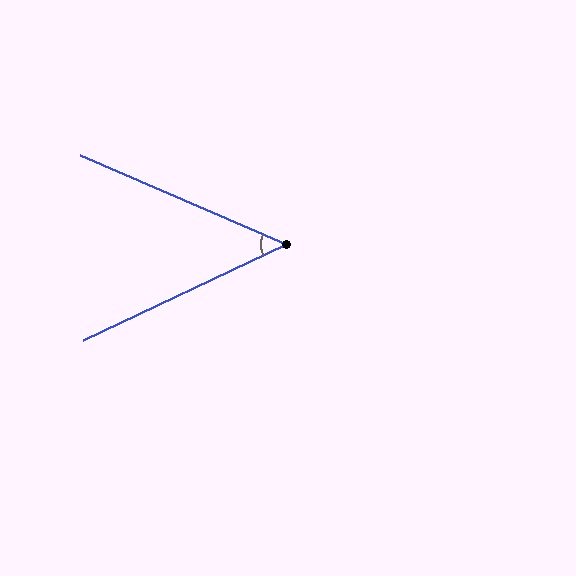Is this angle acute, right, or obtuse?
It is acute.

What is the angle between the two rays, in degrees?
Approximately 49 degrees.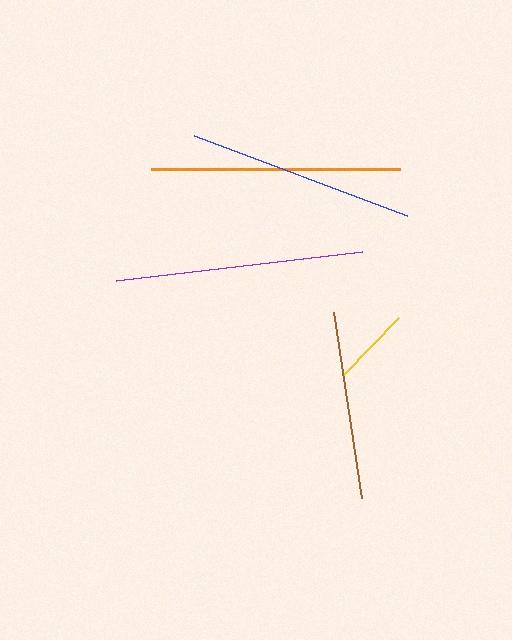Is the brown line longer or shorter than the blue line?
The blue line is longer than the brown line.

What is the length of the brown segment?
The brown segment is approximately 187 pixels long.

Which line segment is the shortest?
The yellow line is the shortest at approximately 78 pixels.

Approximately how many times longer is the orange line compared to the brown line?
The orange line is approximately 1.3 times the length of the brown line.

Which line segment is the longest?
The orange line is the longest at approximately 249 pixels.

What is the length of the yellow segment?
The yellow segment is approximately 78 pixels long.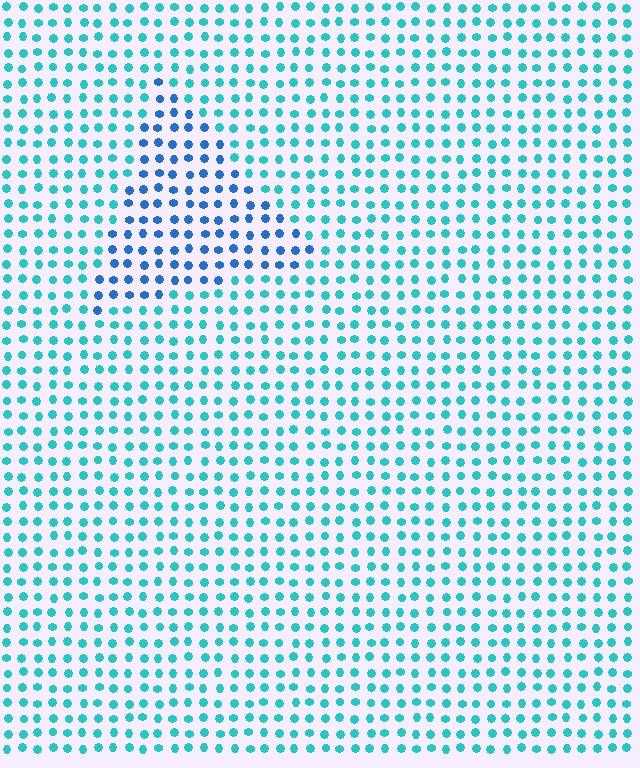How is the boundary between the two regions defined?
The boundary is defined purely by a slight shift in hue (about 35 degrees). Spacing, size, and orientation are identical on both sides.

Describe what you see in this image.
The image is filled with small cyan elements in a uniform arrangement. A triangle-shaped region is visible where the elements are tinted to a slightly different hue, forming a subtle color boundary.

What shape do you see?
I see a triangle.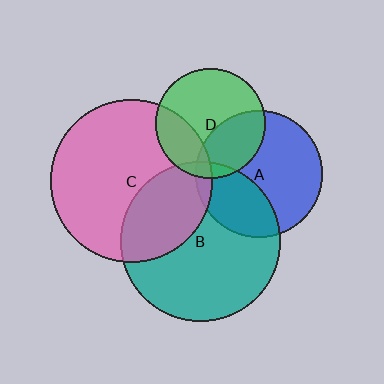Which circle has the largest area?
Circle C (pink).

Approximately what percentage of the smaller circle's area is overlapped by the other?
Approximately 5%.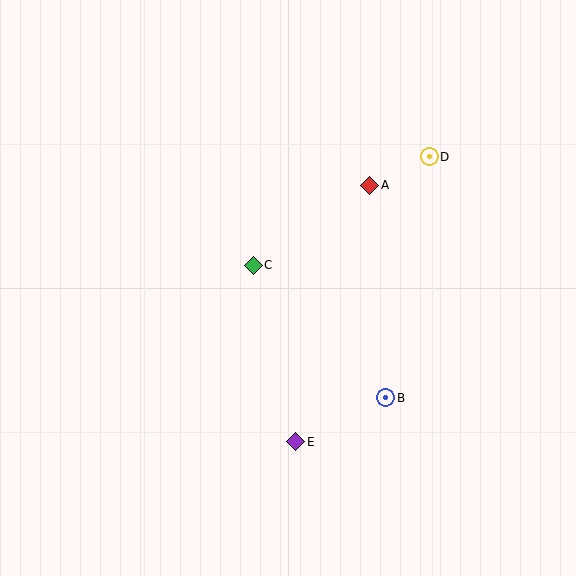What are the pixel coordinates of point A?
Point A is at (370, 185).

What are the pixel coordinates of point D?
Point D is at (429, 157).